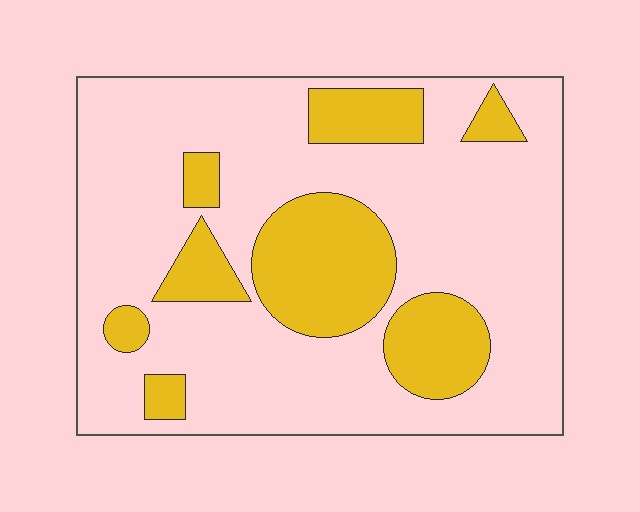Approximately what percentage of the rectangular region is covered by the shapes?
Approximately 25%.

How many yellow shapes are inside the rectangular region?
8.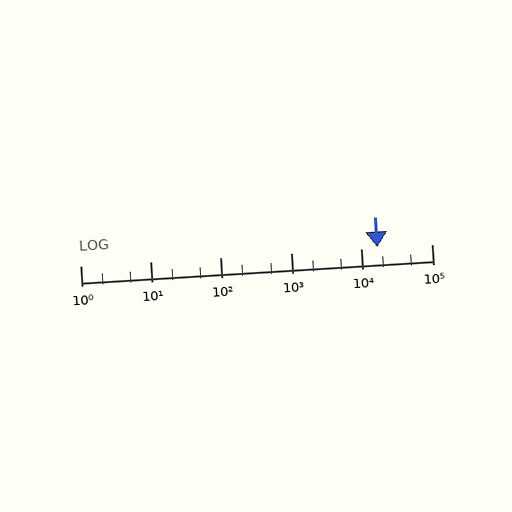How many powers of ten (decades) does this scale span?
The scale spans 5 decades, from 1 to 100000.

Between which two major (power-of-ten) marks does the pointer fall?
The pointer is between 10000 and 100000.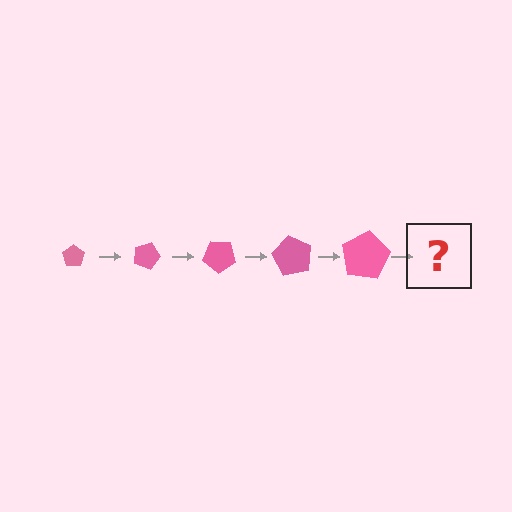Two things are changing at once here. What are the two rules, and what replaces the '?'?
The two rules are that the pentagon grows larger each step and it rotates 20 degrees each step. The '?' should be a pentagon, larger than the previous one and rotated 100 degrees from the start.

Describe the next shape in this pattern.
It should be a pentagon, larger than the previous one and rotated 100 degrees from the start.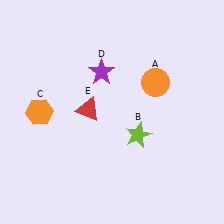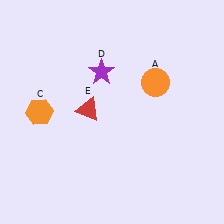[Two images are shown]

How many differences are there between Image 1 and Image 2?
There is 1 difference between the two images.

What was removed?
The lime star (B) was removed in Image 2.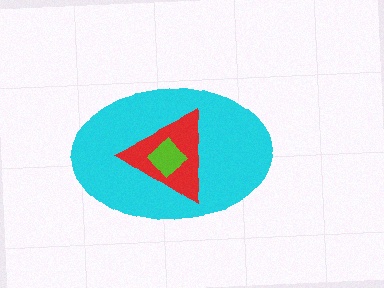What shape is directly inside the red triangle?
The lime diamond.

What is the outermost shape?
The cyan ellipse.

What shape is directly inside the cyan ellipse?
The red triangle.